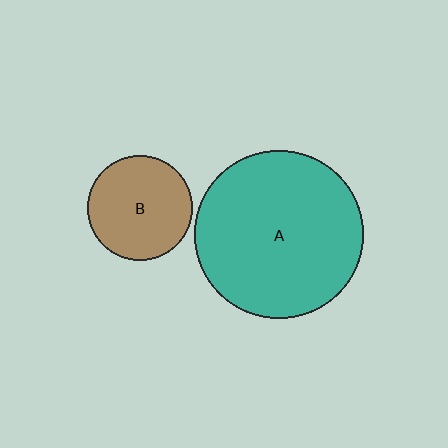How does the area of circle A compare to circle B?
Approximately 2.6 times.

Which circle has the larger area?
Circle A (teal).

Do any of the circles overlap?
No, none of the circles overlap.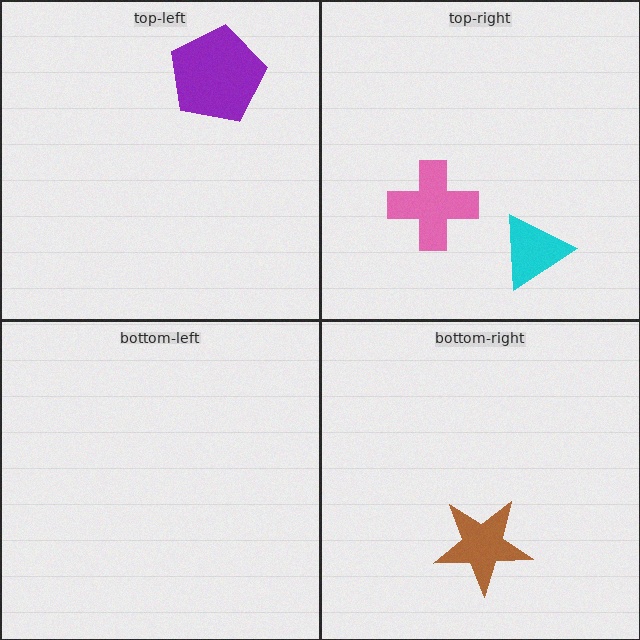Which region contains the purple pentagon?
The top-left region.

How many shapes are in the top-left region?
1.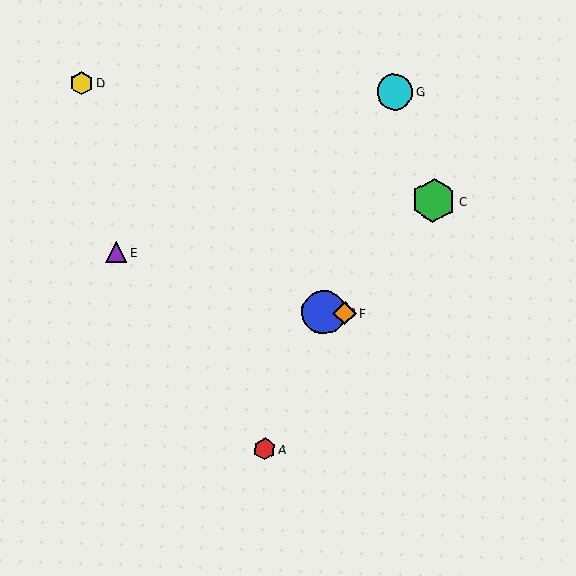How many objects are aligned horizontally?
2 objects (B, F) are aligned horizontally.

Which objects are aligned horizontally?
Objects B, F are aligned horizontally.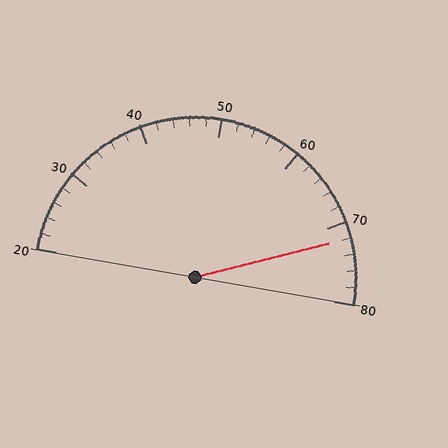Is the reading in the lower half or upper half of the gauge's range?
The reading is in the upper half of the range (20 to 80).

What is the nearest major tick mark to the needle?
The nearest major tick mark is 70.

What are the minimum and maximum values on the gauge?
The gauge ranges from 20 to 80.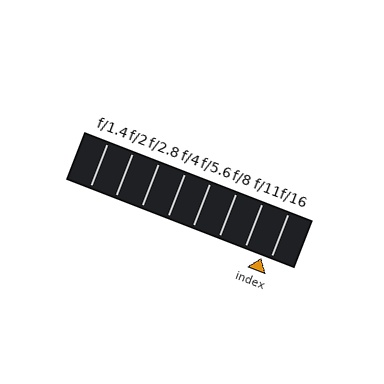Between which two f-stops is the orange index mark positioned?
The index mark is between f/11 and f/16.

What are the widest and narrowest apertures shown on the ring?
The widest aperture shown is f/1.4 and the narrowest is f/16.